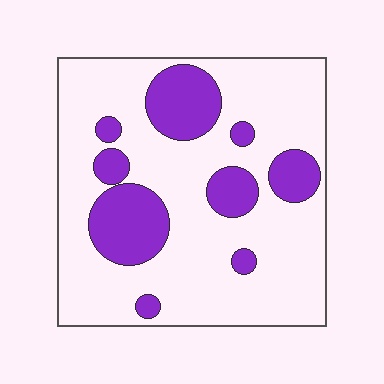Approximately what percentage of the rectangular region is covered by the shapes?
Approximately 25%.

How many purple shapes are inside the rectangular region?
9.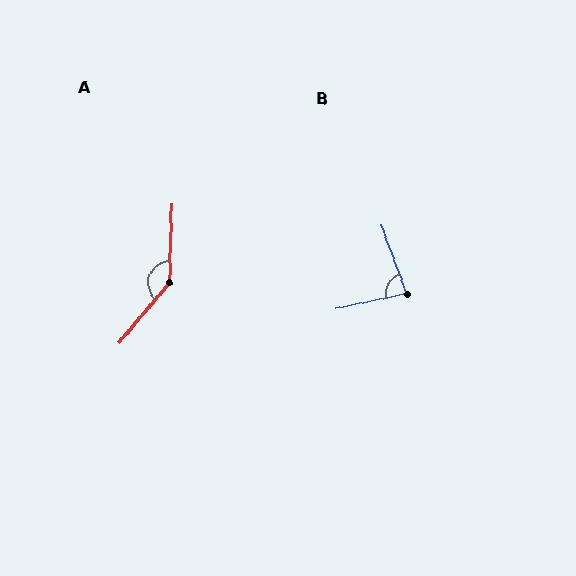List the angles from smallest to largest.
B (81°), A (142°).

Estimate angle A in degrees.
Approximately 142 degrees.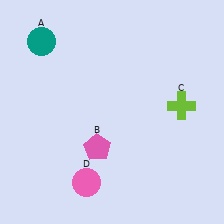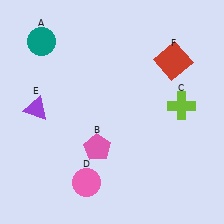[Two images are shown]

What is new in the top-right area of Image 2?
A red square (F) was added in the top-right area of Image 2.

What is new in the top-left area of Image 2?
A purple triangle (E) was added in the top-left area of Image 2.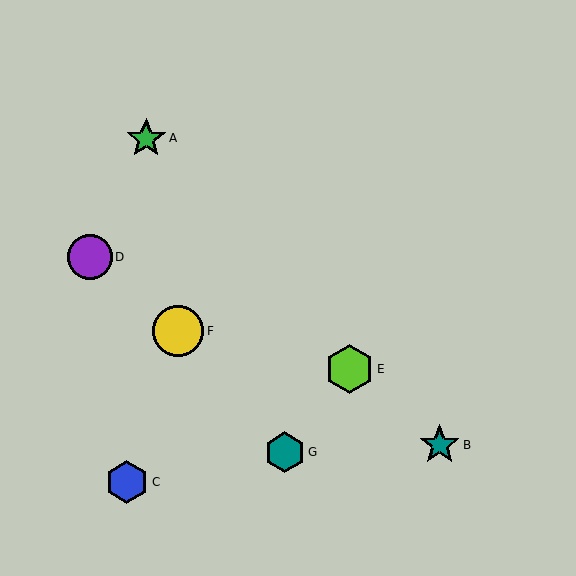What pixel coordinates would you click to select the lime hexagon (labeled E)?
Click at (350, 369) to select the lime hexagon E.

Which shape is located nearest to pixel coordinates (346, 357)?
The lime hexagon (labeled E) at (350, 369) is nearest to that location.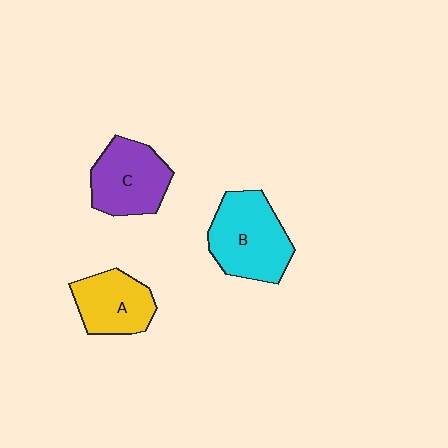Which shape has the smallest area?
Shape A (yellow).